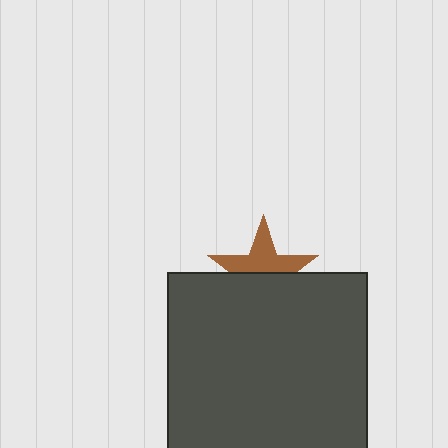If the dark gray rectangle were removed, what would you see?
You would see the complete brown star.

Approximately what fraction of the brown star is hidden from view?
Roughly 50% of the brown star is hidden behind the dark gray rectangle.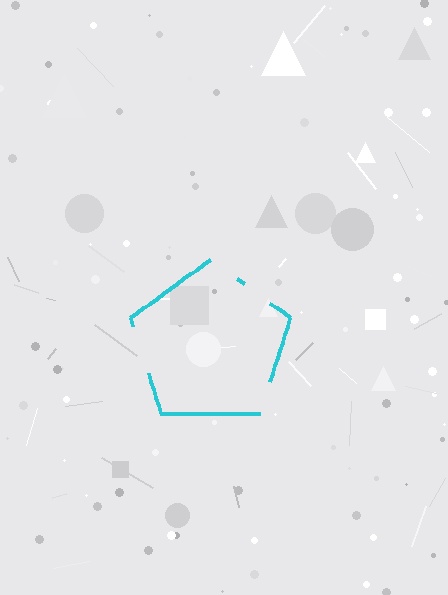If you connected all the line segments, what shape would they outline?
They would outline a pentagon.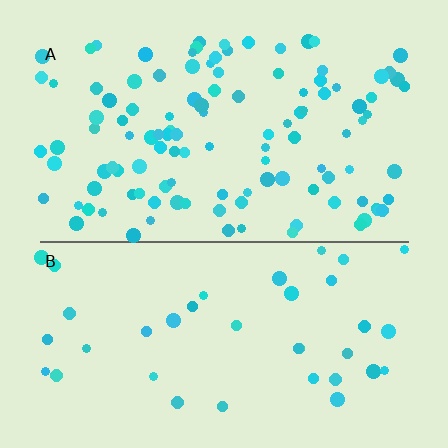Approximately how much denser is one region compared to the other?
Approximately 3.0× — region A over region B.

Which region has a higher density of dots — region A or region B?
A (the top).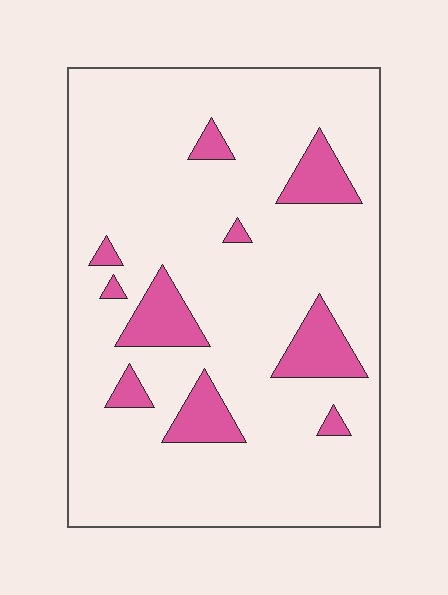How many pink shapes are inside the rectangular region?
10.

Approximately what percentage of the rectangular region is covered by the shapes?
Approximately 15%.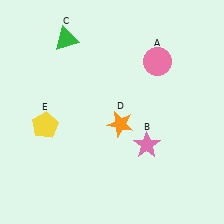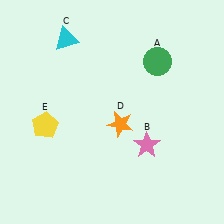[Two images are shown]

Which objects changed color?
A changed from pink to green. C changed from green to cyan.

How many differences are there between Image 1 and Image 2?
There are 2 differences between the two images.